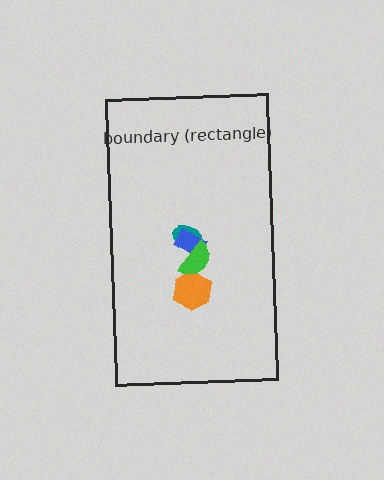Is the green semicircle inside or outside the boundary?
Inside.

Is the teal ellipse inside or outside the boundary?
Inside.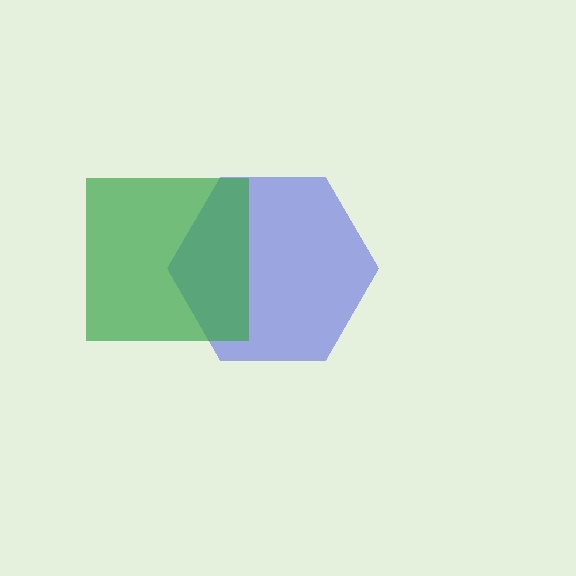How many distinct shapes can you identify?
There are 2 distinct shapes: a blue hexagon, a green square.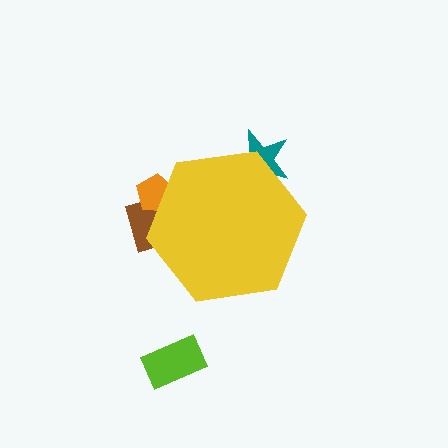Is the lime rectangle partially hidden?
No, the lime rectangle is fully visible.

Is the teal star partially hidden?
Yes, the teal star is partially hidden behind the yellow hexagon.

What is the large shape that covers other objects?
A yellow hexagon.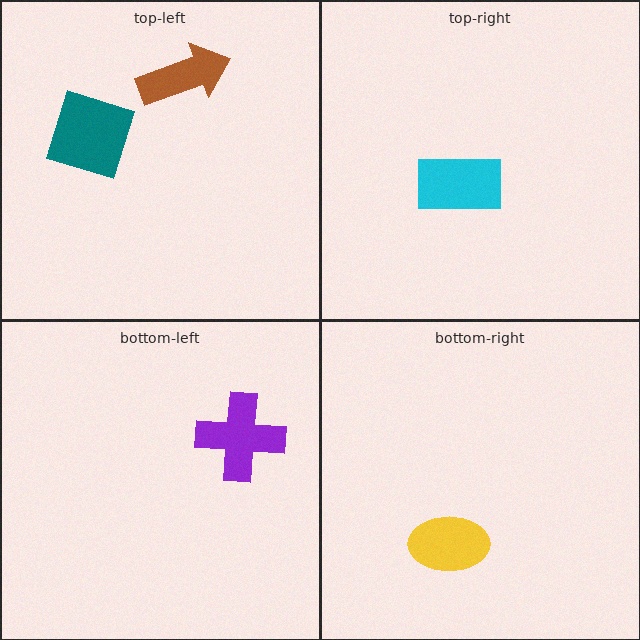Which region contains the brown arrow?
The top-left region.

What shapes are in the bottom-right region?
The yellow ellipse.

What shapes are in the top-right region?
The cyan rectangle.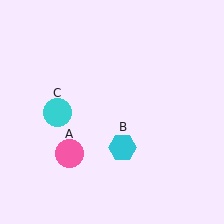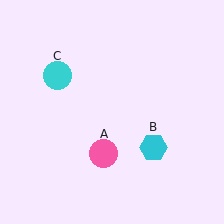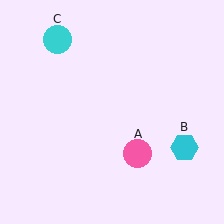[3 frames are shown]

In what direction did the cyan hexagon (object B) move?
The cyan hexagon (object B) moved right.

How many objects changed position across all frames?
3 objects changed position: pink circle (object A), cyan hexagon (object B), cyan circle (object C).